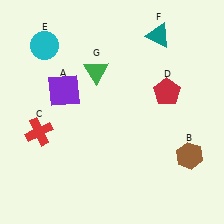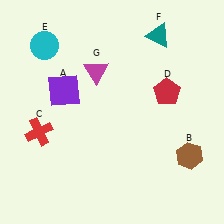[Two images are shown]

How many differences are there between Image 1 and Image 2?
There is 1 difference between the two images.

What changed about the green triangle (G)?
In Image 1, G is green. In Image 2, it changed to magenta.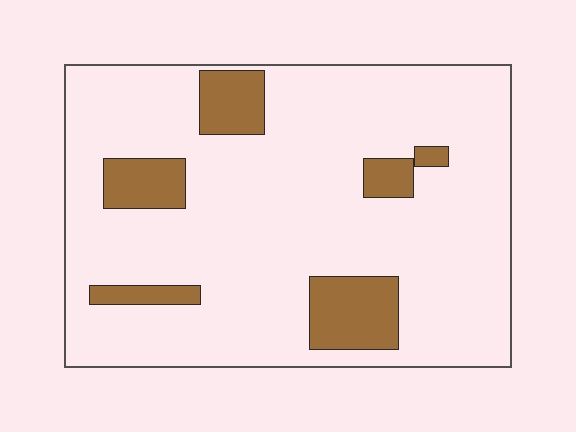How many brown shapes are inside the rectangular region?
6.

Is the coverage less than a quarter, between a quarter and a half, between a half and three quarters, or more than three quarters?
Less than a quarter.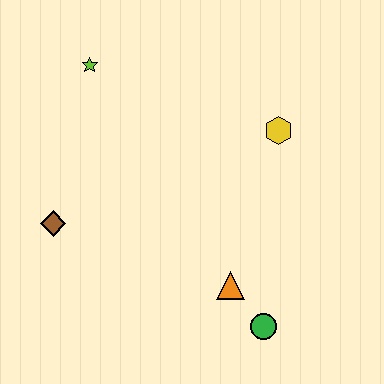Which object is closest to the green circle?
The orange triangle is closest to the green circle.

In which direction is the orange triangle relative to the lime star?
The orange triangle is below the lime star.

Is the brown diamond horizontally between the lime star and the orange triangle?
No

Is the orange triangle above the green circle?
Yes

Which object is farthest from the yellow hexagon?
The brown diamond is farthest from the yellow hexagon.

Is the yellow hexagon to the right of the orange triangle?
Yes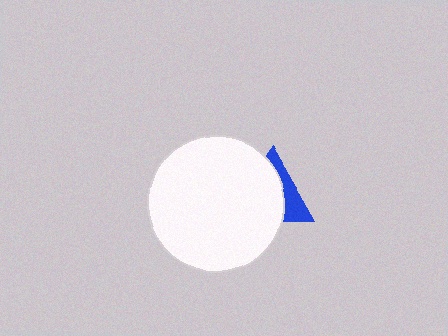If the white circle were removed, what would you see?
You would see the complete blue triangle.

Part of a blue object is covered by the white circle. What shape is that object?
It is a triangle.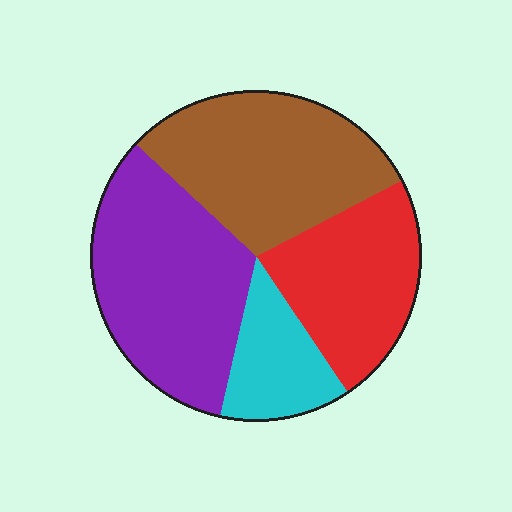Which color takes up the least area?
Cyan, at roughly 15%.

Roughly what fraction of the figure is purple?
Purple takes up about one third (1/3) of the figure.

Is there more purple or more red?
Purple.